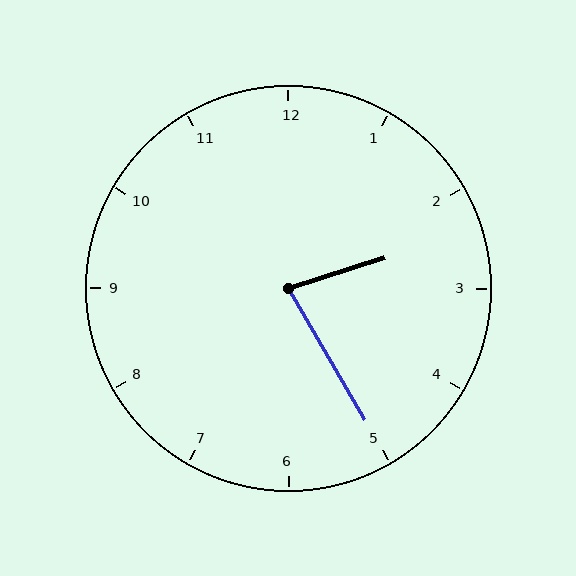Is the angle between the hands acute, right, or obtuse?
It is acute.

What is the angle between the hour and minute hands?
Approximately 78 degrees.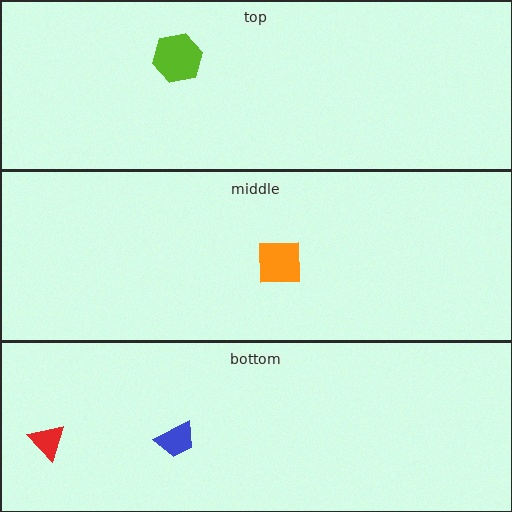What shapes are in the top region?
The lime hexagon.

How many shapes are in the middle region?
1.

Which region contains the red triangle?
The bottom region.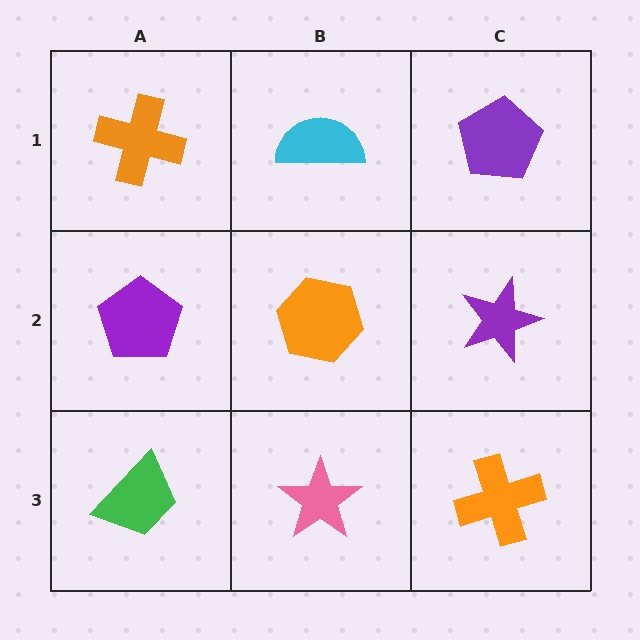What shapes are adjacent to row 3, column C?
A purple star (row 2, column C), a pink star (row 3, column B).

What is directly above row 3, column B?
An orange hexagon.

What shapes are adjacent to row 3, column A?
A purple pentagon (row 2, column A), a pink star (row 3, column B).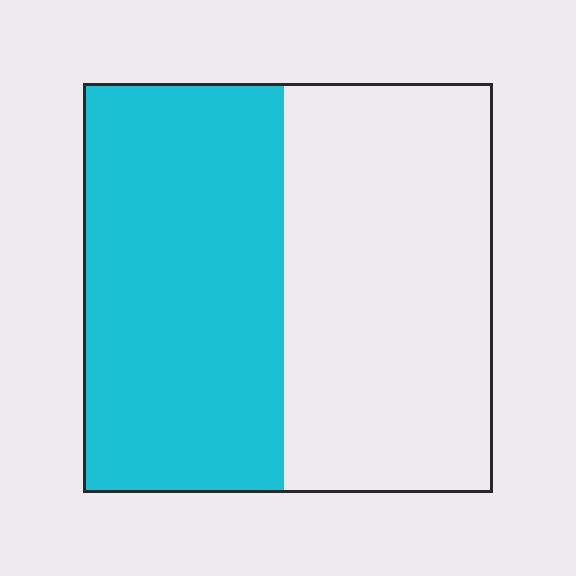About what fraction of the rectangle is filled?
About one half (1/2).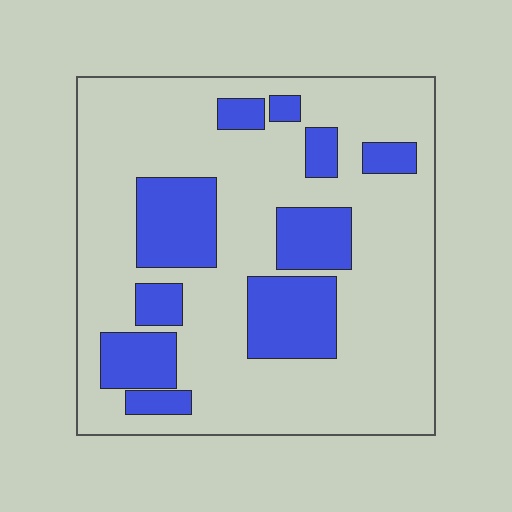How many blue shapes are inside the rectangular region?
10.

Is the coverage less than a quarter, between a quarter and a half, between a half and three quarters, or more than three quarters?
Between a quarter and a half.